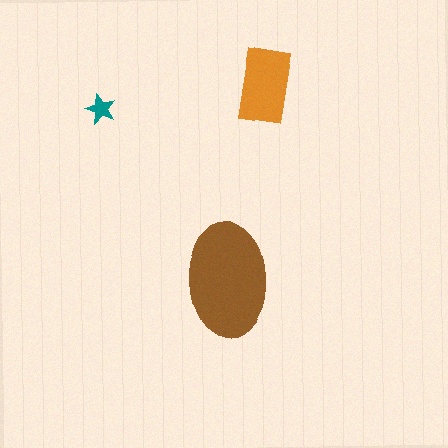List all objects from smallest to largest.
The teal star, the orange rectangle, the brown ellipse.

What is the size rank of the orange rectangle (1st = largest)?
2nd.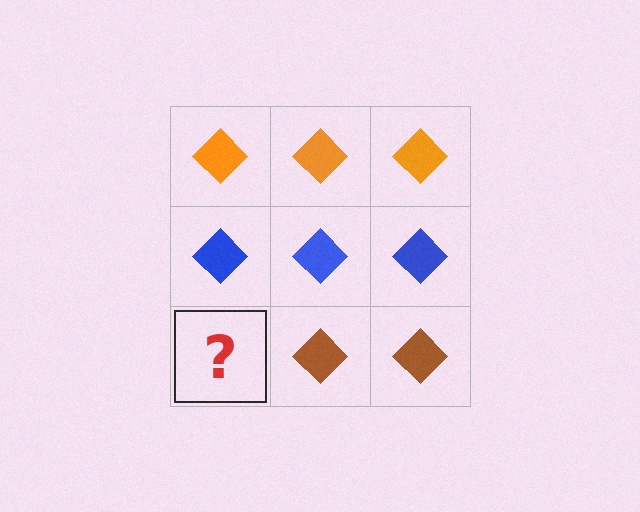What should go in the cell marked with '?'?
The missing cell should contain a brown diamond.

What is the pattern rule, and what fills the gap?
The rule is that each row has a consistent color. The gap should be filled with a brown diamond.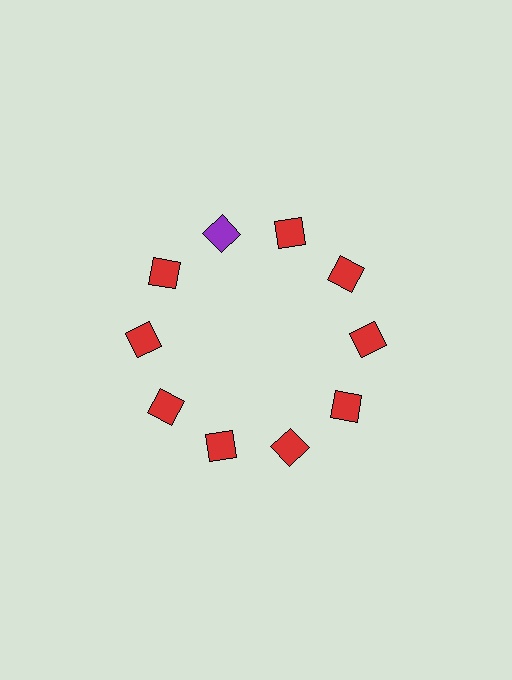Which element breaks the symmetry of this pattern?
The purple square at roughly the 11 o'clock position breaks the symmetry. All other shapes are red squares.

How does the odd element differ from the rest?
It has a different color: purple instead of red.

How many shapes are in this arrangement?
There are 10 shapes arranged in a ring pattern.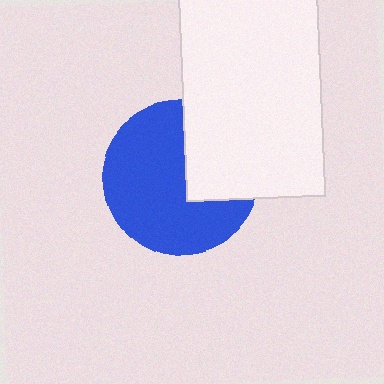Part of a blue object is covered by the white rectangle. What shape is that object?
It is a circle.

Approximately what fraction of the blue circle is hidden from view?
Roughly 32% of the blue circle is hidden behind the white rectangle.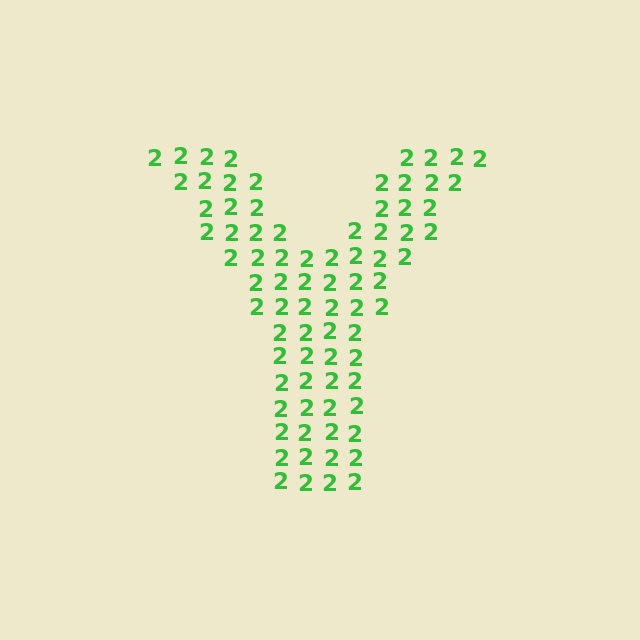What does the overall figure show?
The overall figure shows the letter Y.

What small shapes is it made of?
It is made of small digit 2's.